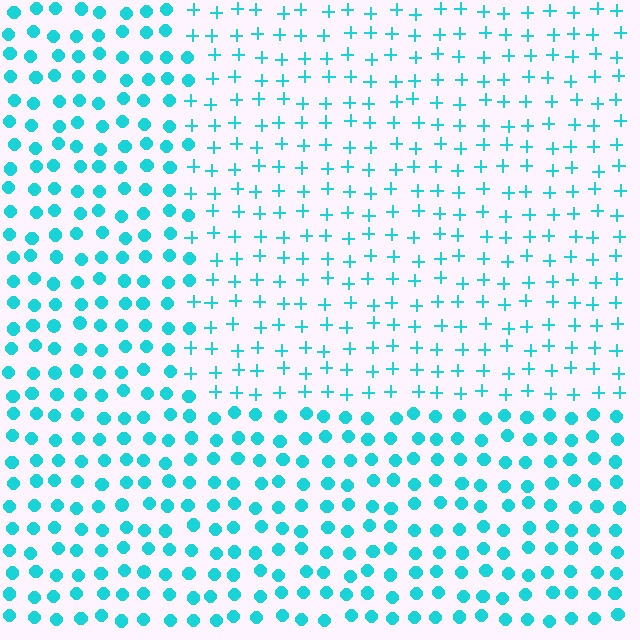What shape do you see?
I see a rectangle.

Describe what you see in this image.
The image is filled with small cyan elements arranged in a uniform grid. A rectangle-shaped region contains plus signs, while the surrounding area contains circles. The boundary is defined purely by the change in element shape.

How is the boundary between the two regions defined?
The boundary is defined by a change in element shape: plus signs inside vs. circles outside. All elements share the same color and spacing.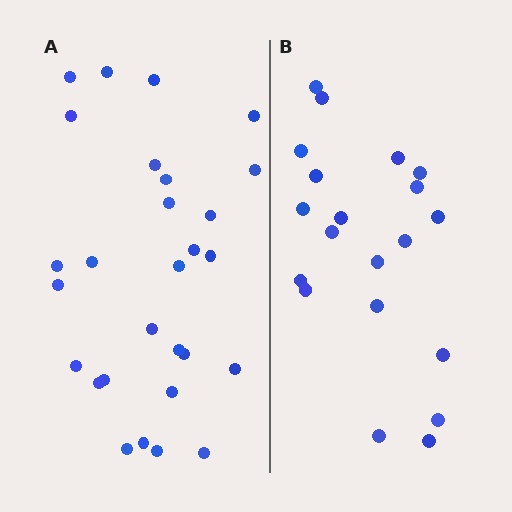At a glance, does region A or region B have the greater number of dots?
Region A (the left region) has more dots.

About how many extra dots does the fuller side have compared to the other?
Region A has roughly 8 or so more dots than region B.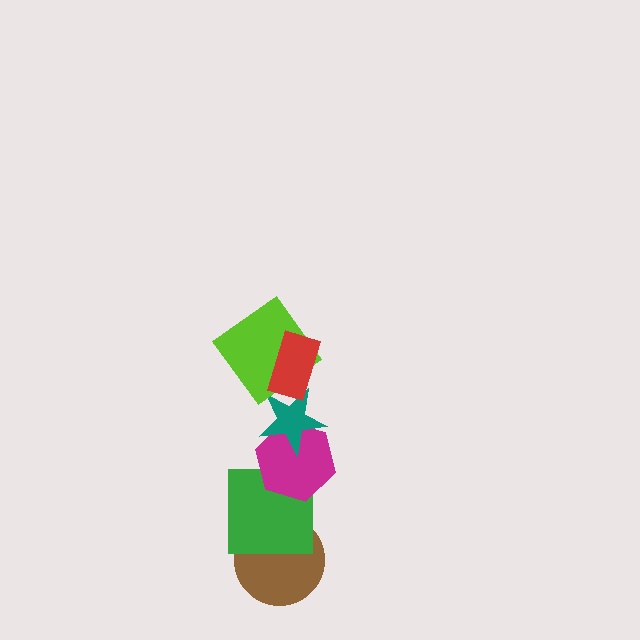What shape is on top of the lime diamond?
The red rectangle is on top of the lime diamond.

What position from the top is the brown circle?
The brown circle is 6th from the top.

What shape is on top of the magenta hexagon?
The teal star is on top of the magenta hexagon.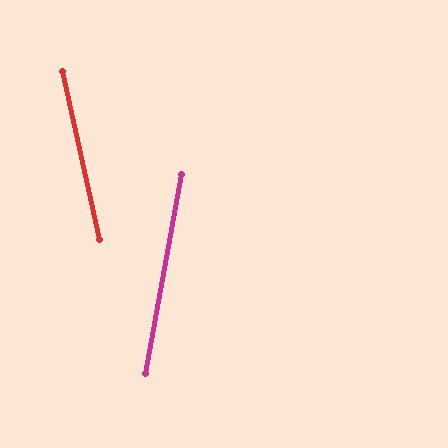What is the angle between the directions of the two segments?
Approximately 22 degrees.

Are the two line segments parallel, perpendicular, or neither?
Neither parallel nor perpendicular — they differ by about 22°.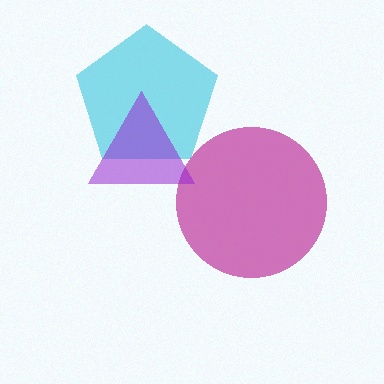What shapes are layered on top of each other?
The layered shapes are: a cyan pentagon, a magenta circle, a purple triangle.